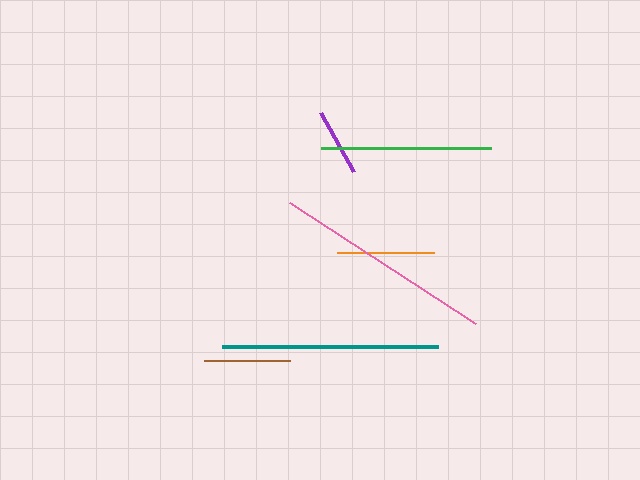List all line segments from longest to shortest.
From longest to shortest: pink, teal, green, orange, brown, purple.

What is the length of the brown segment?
The brown segment is approximately 87 pixels long.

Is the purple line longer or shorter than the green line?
The green line is longer than the purple line.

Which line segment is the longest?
The pink line is the longest at approximately 222 pixels.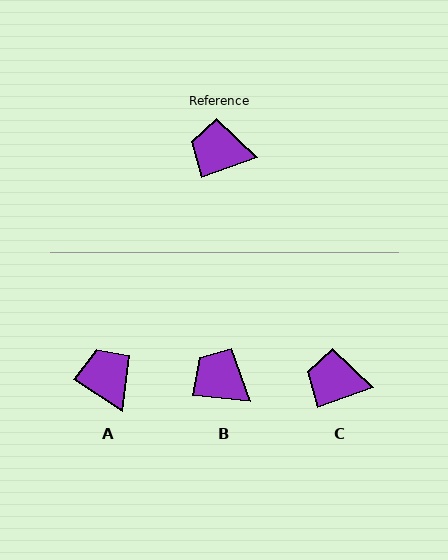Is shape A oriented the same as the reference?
No, it is off by about 53 degrees.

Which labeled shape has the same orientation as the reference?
C.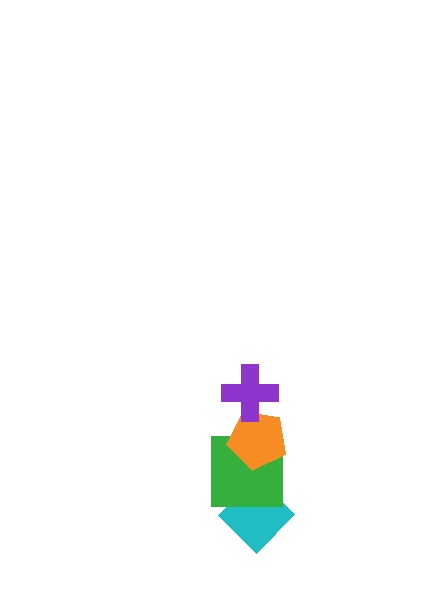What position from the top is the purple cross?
The purple cross is 1st from the top.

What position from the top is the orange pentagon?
The orange pentagon is 2nd from the top.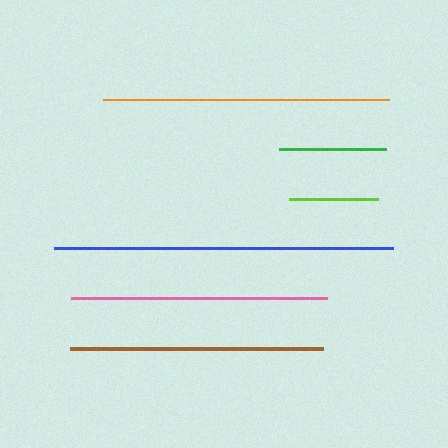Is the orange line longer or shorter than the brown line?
The orange line is longer than the brown line.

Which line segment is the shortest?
The lime line is the shortest at approximately 89 pixels.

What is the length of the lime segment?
The lime segment is approximately 89 pixels long.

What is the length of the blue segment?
The blue segment is approximately 339 pixels long.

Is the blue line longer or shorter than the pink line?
The blue line is longer than the pink line.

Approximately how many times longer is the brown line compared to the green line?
The brown line is approximately 2.4 times the length of the green line.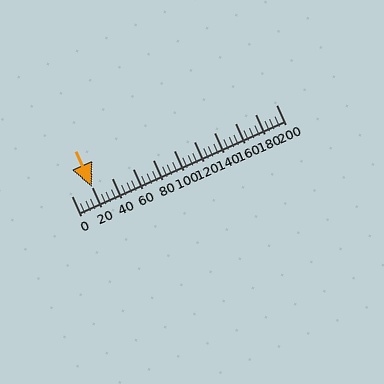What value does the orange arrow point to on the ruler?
The orange arrow points to approximately 20.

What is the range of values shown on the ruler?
The ruler shows values from 0 to 200.